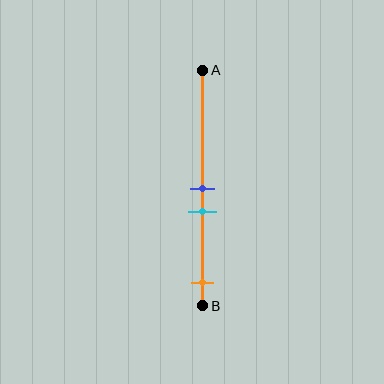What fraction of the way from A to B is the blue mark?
The blue mark is approximately 50% (0.5) of the way from A to B.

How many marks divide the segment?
There are 3 marks dividing the segment.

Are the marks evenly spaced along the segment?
No, the marks are not evenly spaced.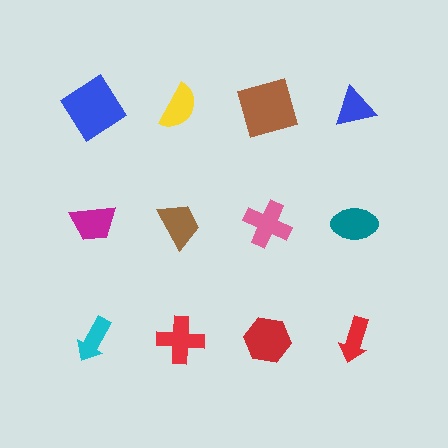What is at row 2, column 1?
A magenta trapezoid.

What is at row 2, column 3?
A pink cross.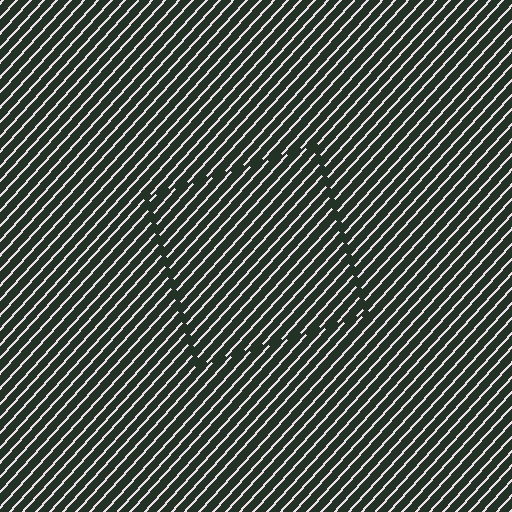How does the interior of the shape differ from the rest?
The interior of the shape contains the same grating, shifted by half a period — the contour is defined by the phase discontinuity where line-ends from the inner and outer gratings abut.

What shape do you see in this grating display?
An illusory square. The interior of the shape contains the same grating, shifted by half a period — the contour is defined by the phase discontinuity where line-ends from the inner and outer gratings abut.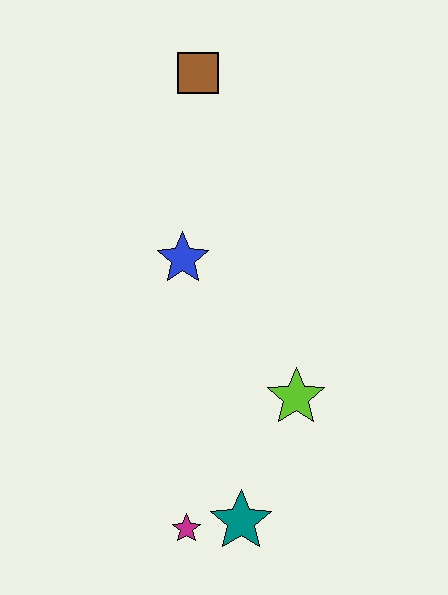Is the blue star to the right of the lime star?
No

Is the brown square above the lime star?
Yes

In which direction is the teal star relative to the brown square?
The teal star is below the brown square.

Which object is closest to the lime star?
The teal star is closest to the lime star.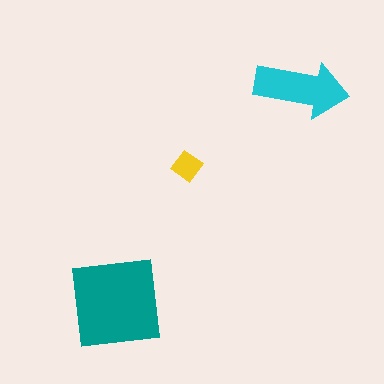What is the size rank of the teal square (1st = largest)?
1st.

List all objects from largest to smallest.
The teal square, the cyan arrow, the yellow diamond.